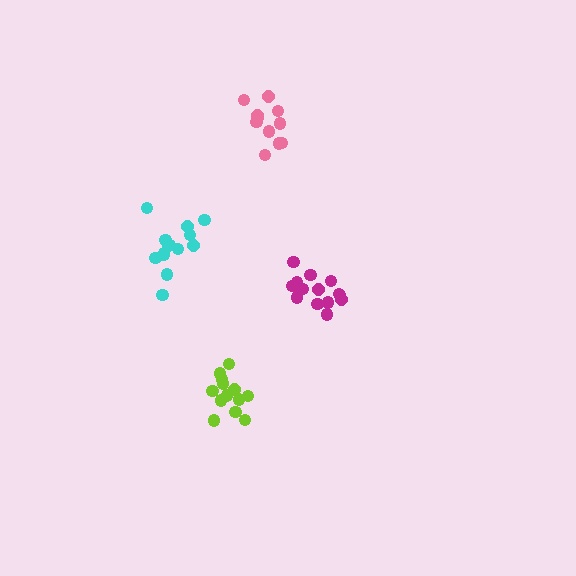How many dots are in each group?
Group 1: 14 dots, Group 2: 13 dots, Group 3: 14 dots, Group 4: 11 dots (52 total).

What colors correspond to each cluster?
The clusters are colored: cyan, lime, magenta, pink.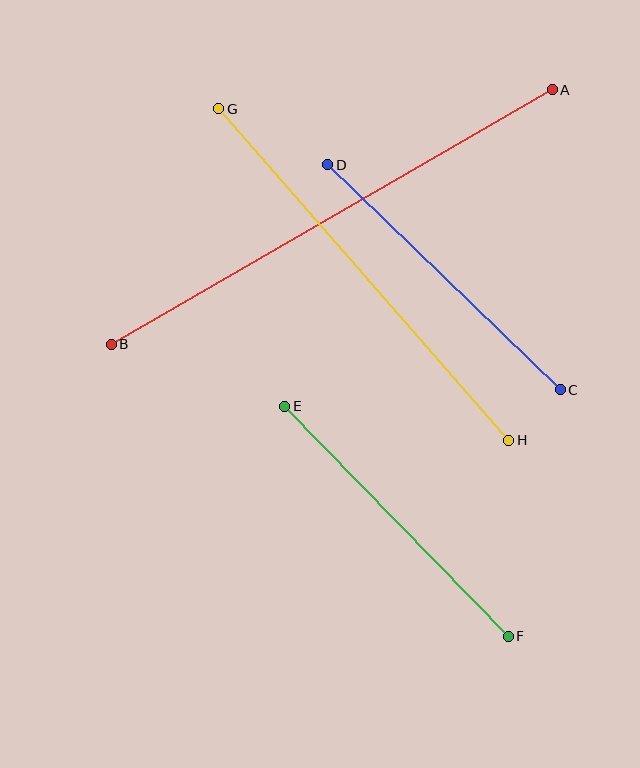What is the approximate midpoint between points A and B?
The midpoint is at approximately (332, 217) pixels.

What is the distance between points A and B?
The distance is approximately 509 pixels.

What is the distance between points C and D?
The distance is approximately 324 pixels.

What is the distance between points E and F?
The distance is approximately 321 pixels.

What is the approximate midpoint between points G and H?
The midpoint is at approximately (364, 274) pixels.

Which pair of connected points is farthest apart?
Points A and B are farthest apart.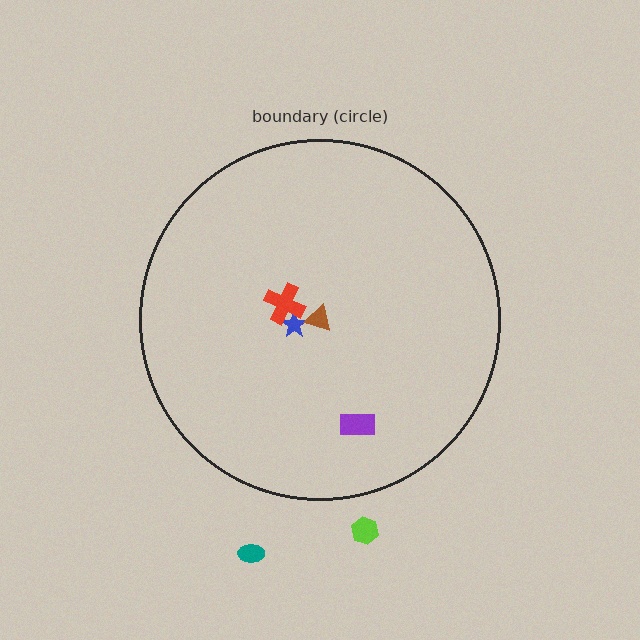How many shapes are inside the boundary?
4 inside, 2 outside.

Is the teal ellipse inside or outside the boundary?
Outside.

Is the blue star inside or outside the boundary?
Inside.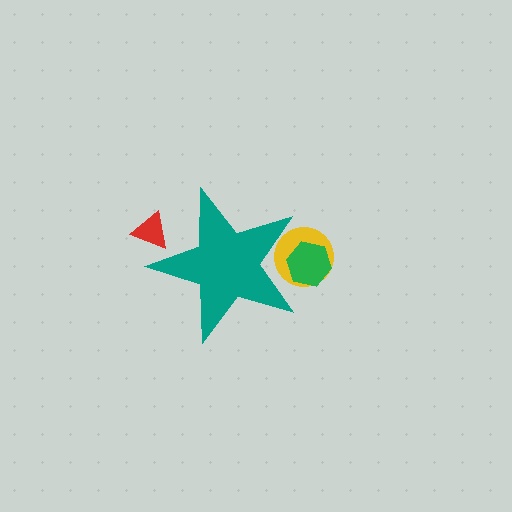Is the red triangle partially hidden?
Yes, the red triangle is partially hidden behind the teal star.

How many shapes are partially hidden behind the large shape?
3 shapes are partially hidden.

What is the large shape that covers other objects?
A teal star.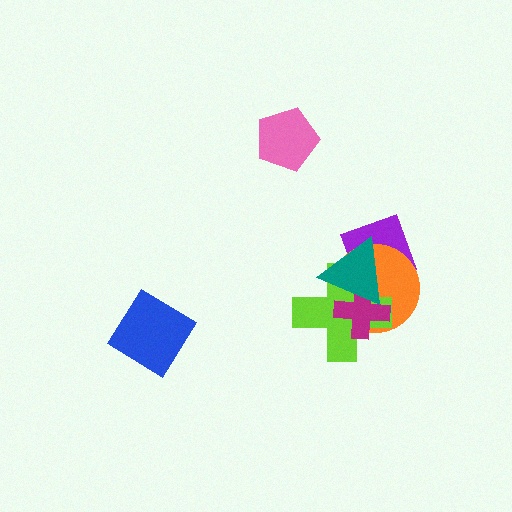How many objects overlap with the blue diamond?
0 objects overlap with the blue diamond.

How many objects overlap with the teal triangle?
4 objects overlap with the teal triangle.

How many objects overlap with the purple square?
3 objects overlap with the purple square.